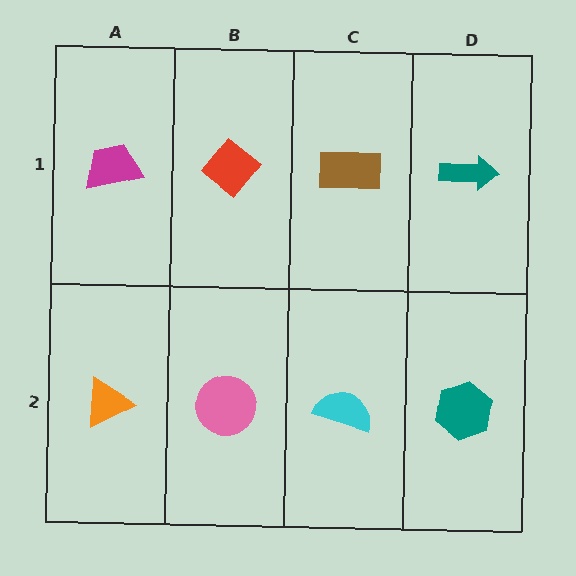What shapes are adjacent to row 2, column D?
A teal arrow (row 1, column D), a cyan semicircle (row 2, column C).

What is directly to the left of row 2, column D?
A cyan semicircle.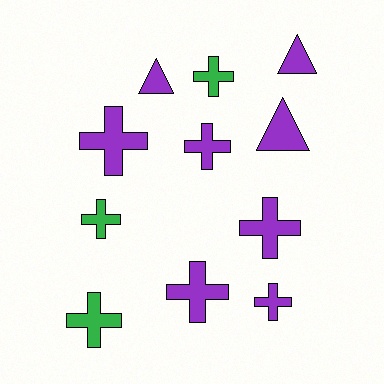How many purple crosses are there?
There are 5 purple crosses.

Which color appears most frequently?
Purple, with 8 objects.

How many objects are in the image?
There are 11 objects.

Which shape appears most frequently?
Cross, with 8 objects.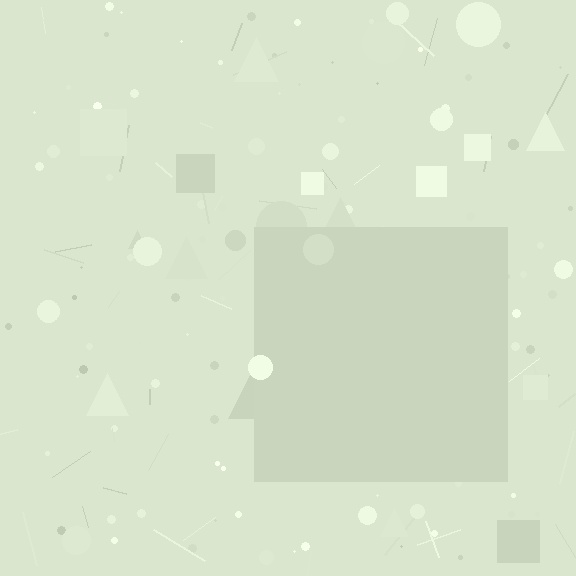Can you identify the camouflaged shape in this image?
The camouflaged shape is a square.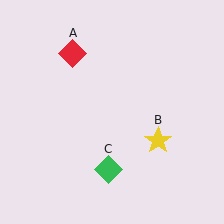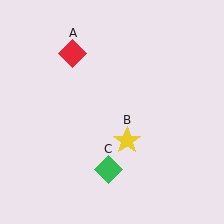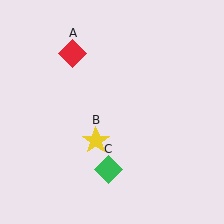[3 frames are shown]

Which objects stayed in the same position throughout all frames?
Red diamond (object A) and green diamond (object C) remained stationary.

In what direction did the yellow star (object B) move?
The yellow star (object B) moved left.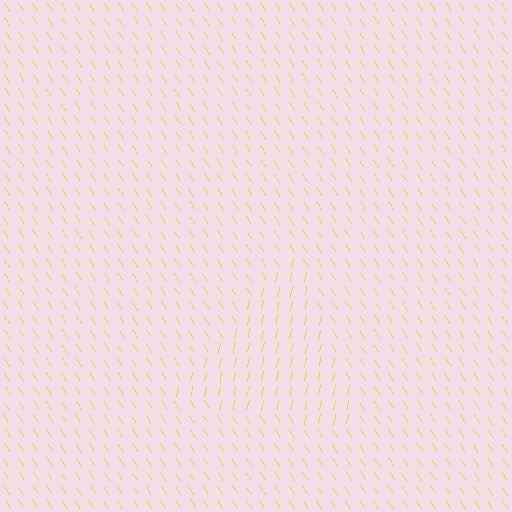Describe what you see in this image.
The image is filled with small yellow line segments. A triangle region in the image has lines oriented differently from the surrounding lines, creating a visible texture boundary.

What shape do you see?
I see a triangle.